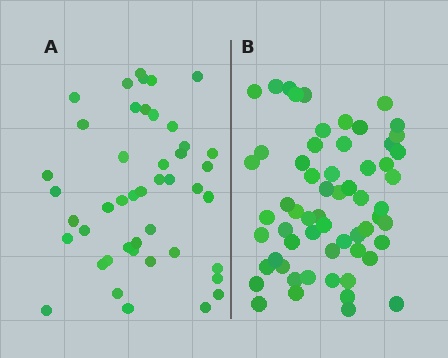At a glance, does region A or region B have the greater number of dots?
Region B (the right region) has more dots.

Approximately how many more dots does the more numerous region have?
Region B has approximately 15 more dots than region A.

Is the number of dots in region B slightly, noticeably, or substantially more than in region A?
Region B has noticeably more, but not dramatically so. The ratio is roughly 1.3 to 1.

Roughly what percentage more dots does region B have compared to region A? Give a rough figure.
About 35% more.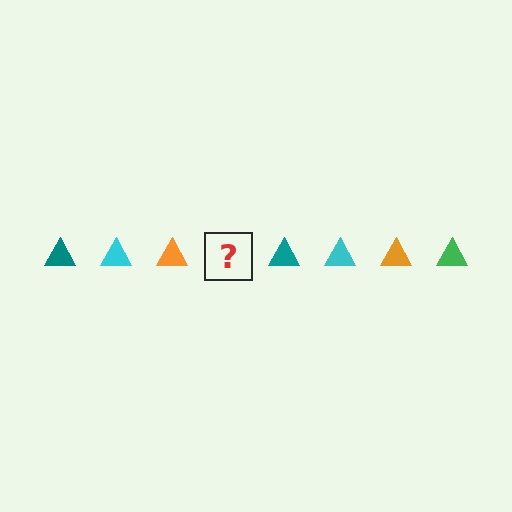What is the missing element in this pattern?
The missing element is a green triangle.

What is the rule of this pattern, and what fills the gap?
The rule is that the pattern cycles through teal, cyan, orange, green triangles. The gap should be filled with a green triangle.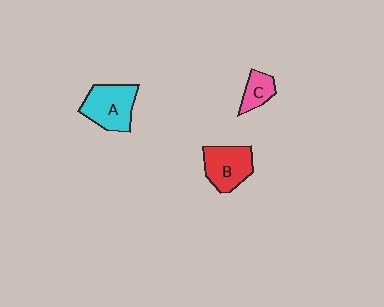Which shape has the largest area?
Shape A (cyan).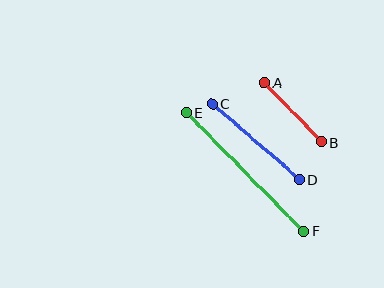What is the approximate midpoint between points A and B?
The midpoint is at approximately (293, 112) pixels.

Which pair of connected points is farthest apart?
Points E and F are farthest apart.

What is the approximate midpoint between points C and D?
The midpoint is at approximately (256, 142) pixels.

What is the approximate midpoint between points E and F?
The midpoint is at approximately (245, 172) pixels.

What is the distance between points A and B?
The distance is approximately 82 pixels.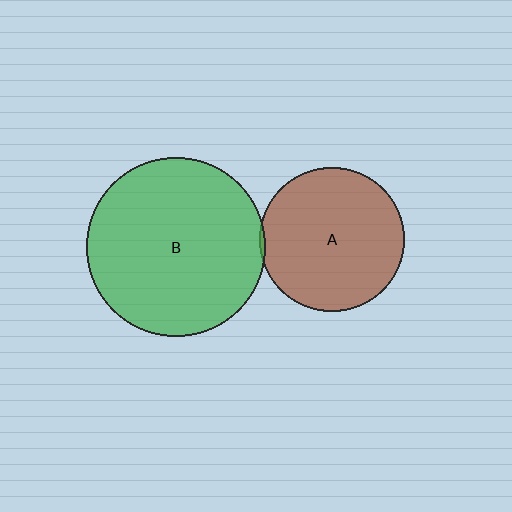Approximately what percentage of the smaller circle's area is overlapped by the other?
Approximately 5%.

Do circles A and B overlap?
Yes.